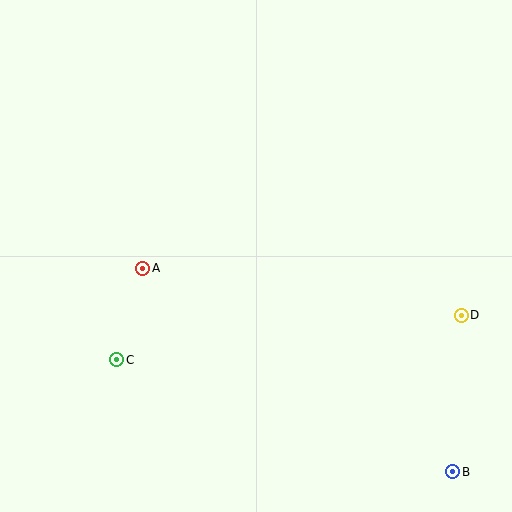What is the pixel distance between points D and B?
The distance between D and B is 157 pixels.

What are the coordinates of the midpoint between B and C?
The midpoint between B and C is at (285, 416).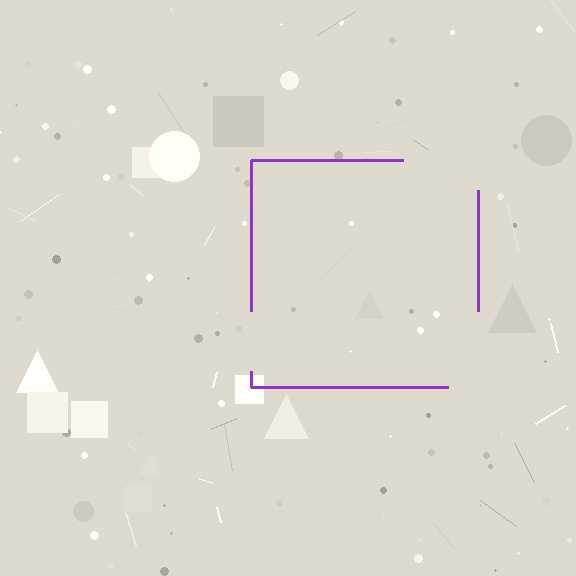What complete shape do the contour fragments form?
The contour fragments form a square.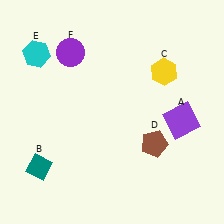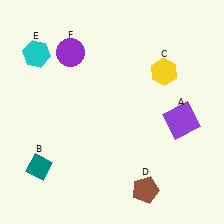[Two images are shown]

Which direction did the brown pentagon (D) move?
The brown pentagon (D) moved down.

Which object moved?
The brown pentagon (D) moved down.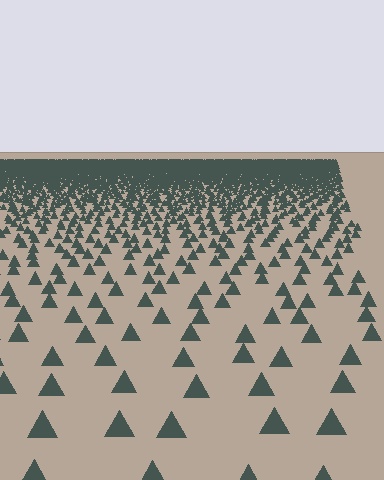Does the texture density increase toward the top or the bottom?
Density increases toward the top.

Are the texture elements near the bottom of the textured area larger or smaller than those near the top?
Larger. Near the bottom, elements are closer to the viewer and appear at a bigger on-screen size.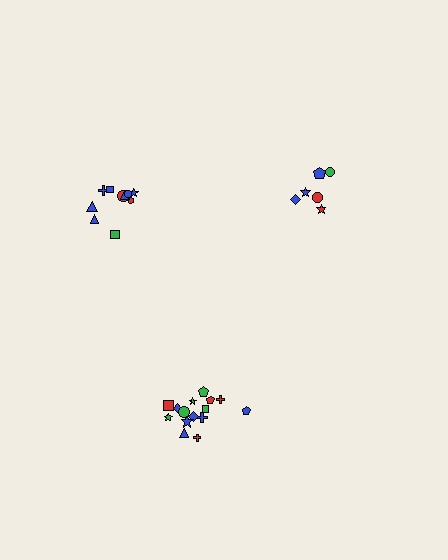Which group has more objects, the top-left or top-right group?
The top-left group.